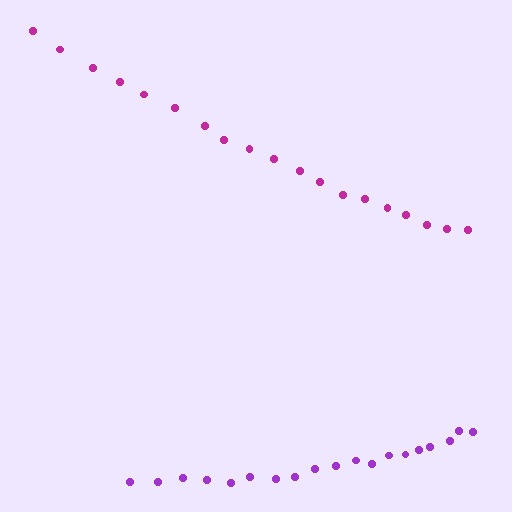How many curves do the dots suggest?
There are 2 distinct paths.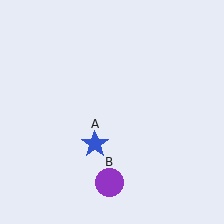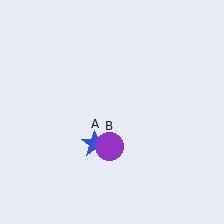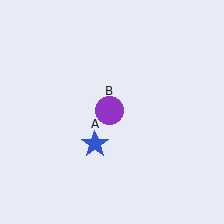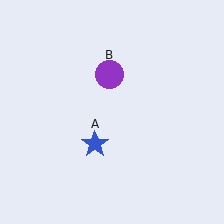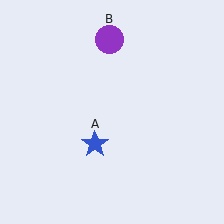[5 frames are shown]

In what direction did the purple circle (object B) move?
The purple circle (object B) moved up.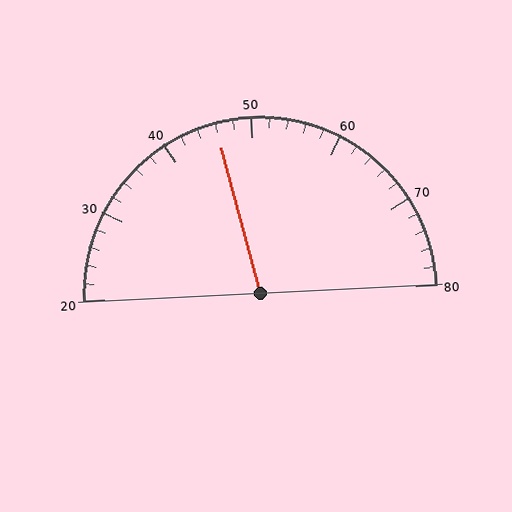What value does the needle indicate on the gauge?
The needle indicates approximately 46.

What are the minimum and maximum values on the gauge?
The gauge ranges from 20 to 80.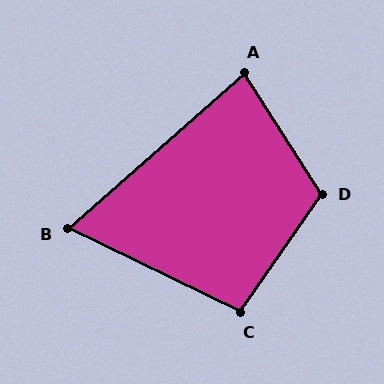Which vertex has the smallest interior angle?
B, at approximately 67 degrees.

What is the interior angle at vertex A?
Approximately 81 degrees (acute).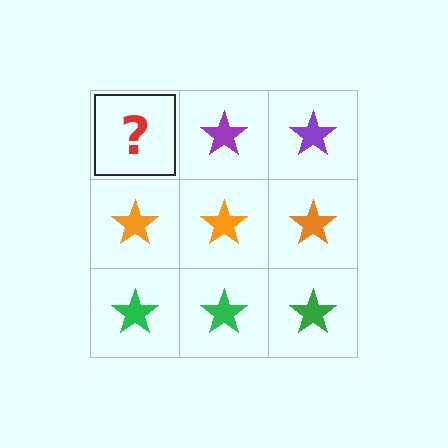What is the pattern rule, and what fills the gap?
The rule is that each row has a consistent color. The gap should be filled with a purple star.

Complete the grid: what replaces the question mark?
The question mark should be replaced with a purple star.